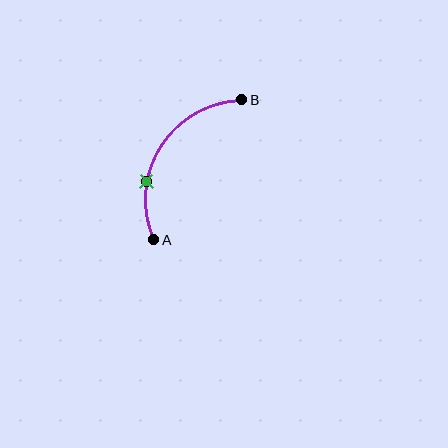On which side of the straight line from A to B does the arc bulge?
The arc bulges to the left of the straight line connecting A and B.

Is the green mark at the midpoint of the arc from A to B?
No. The green mark lies on the arc but is closer to endpoint A. The arc midpoint would be at the point on the curve equidistant along the arc from both A and B.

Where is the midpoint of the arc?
The arc midpoint is the point on the curve farthest from the straight line joining A and B. It sits to the left of that line.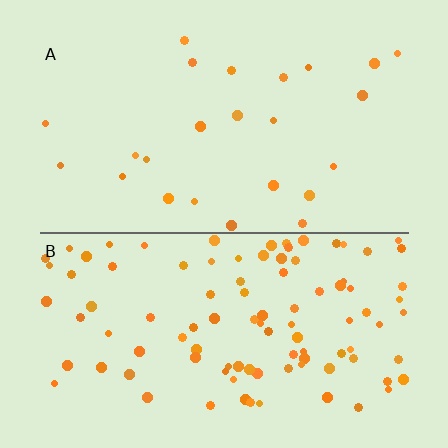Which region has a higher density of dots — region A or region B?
B (the bottom).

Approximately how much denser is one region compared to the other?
Approximately 4.1× — region B over region A.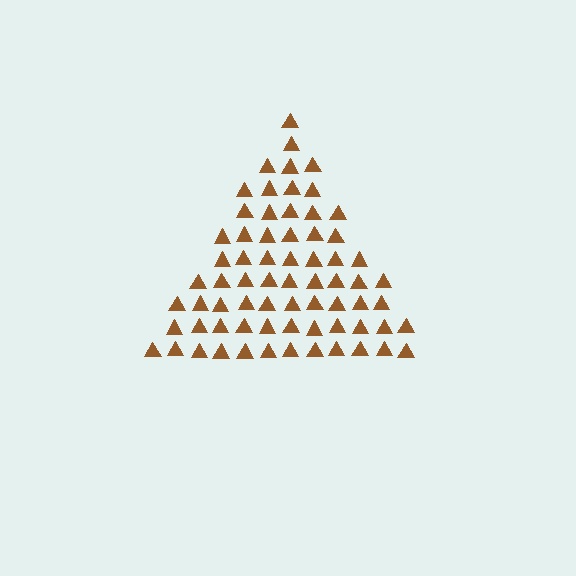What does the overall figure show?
The overall figure shows a triangle.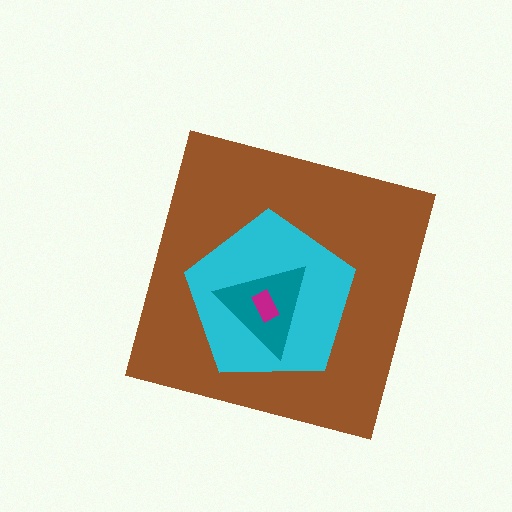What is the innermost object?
The magenta rectangle.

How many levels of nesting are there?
4.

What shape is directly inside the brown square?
The cyan pentagon.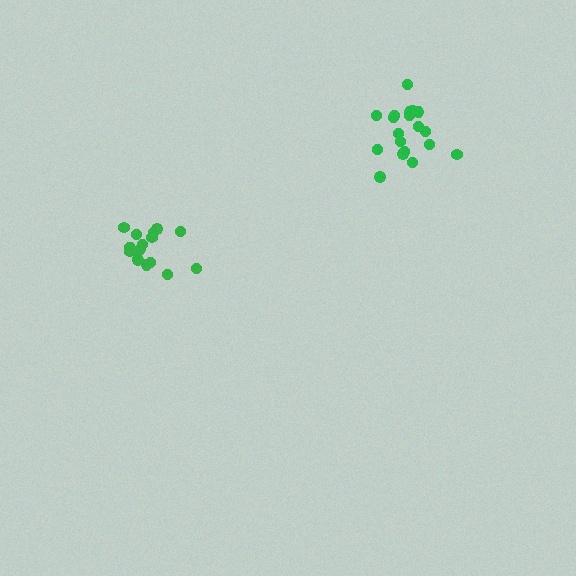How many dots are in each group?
Group 1: 20 dots, Group 2: 18 dots (38 total).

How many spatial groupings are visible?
There are 2 spatial groupings.